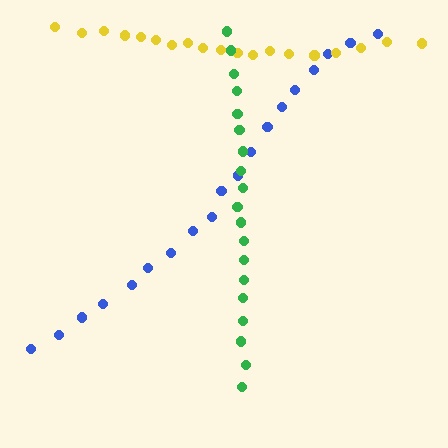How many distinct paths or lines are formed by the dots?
There are 3 distinct paths.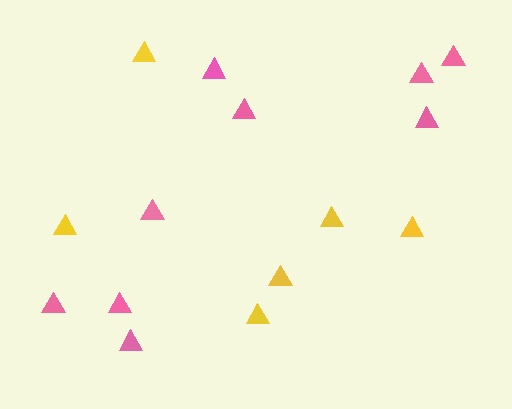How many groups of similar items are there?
There are 2 groups: one group of yellow triangles (6) and one group of pink triangles (9).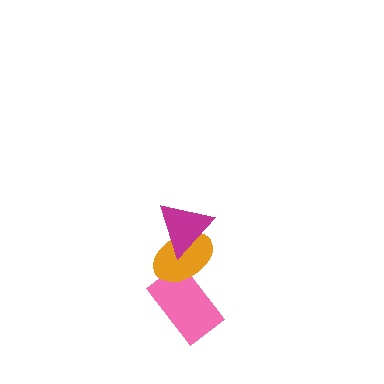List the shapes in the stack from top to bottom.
From top to bottom: the magenta triangle, the orange ellipse, the pink rectangle.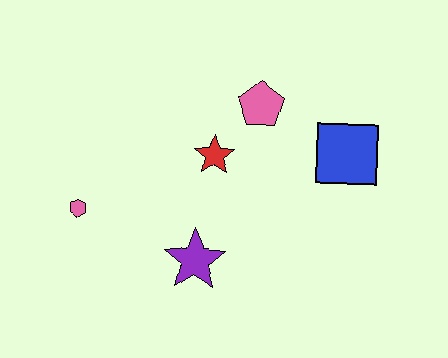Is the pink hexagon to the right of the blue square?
No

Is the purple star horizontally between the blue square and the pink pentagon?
No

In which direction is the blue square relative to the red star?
The blue square is to the right of the red star.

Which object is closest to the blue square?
The pink pentagon is closest to the blue square.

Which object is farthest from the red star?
The pink hexagon is farthest from the red star.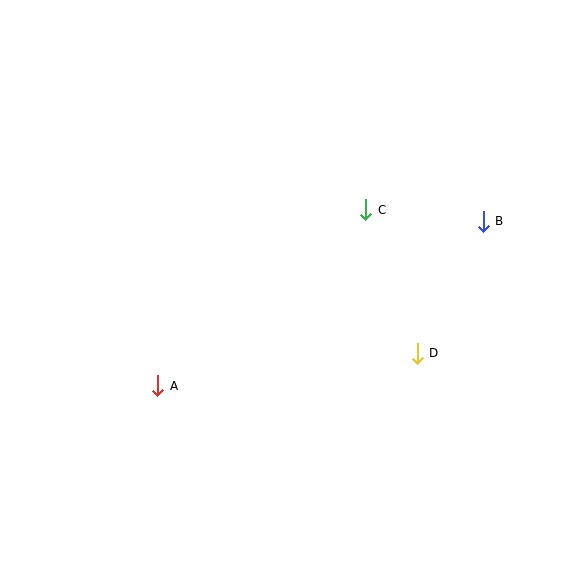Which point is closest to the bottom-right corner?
Point D is closest to the bottom-right corner.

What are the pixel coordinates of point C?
Point C is at (366, 210).